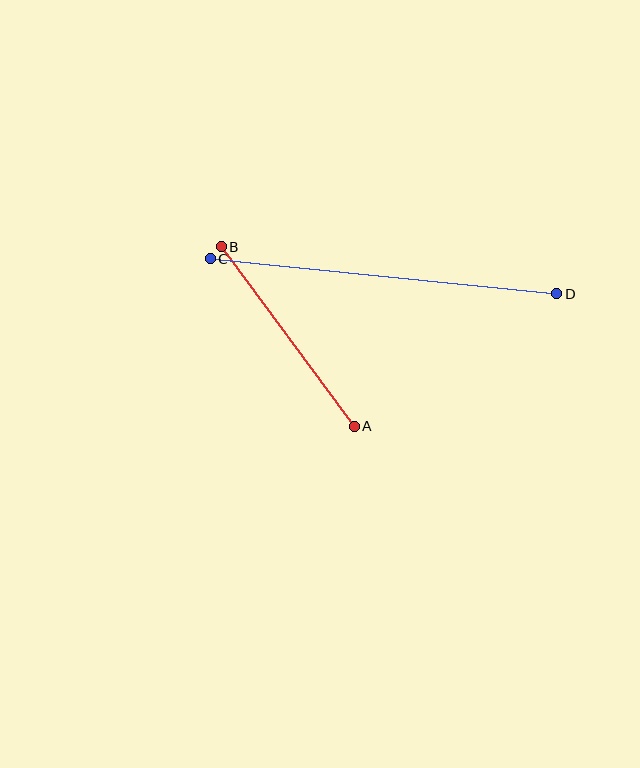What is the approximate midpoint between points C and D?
The midpoint is at approximately (383, 276) pixels.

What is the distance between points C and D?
The distance is approximately 348 pixels.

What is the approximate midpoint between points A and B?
The midpoint is at approximately (288, 336) pixels.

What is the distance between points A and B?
The distance is approximately 224 pixels.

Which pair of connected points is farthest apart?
Points C and D are farthest apart.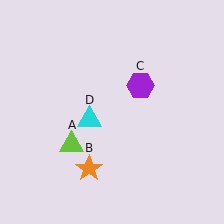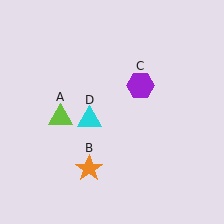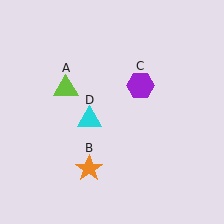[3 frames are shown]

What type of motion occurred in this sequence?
The lime triangle (object A) rotated clockwise around the center of the scene.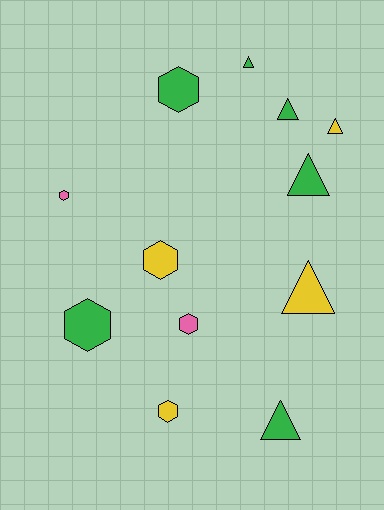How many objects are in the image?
There are 12 objects.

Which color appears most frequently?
Green, with 6 objects.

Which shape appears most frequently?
Triangle, with 6 objects.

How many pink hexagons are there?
There are 2 pink hexagons.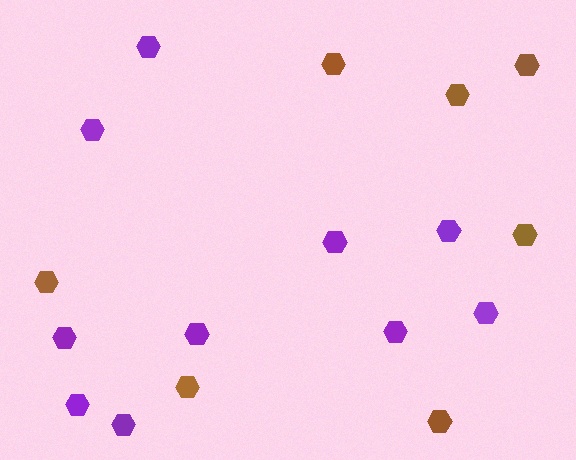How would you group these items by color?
There are 2 groups: one group of brown hexagons (7) and one group of purple hexagons (10).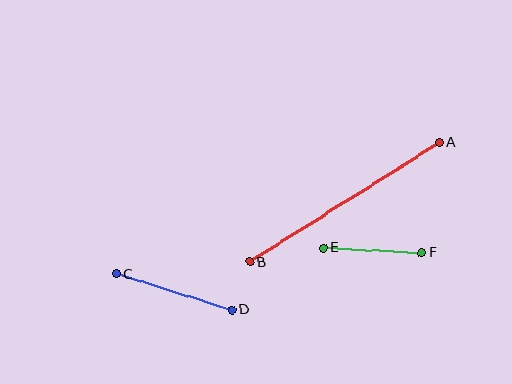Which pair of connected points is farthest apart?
Points A and B are farthest apart.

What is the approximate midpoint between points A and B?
The midpoint is at approximately (345, 202) pixels.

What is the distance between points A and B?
The distance is approximately 224 pixels.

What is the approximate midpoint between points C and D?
The midpoint is at approximately (174, 292) pixels.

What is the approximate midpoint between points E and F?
The midpoint is at approximately (373, 250) pixels.